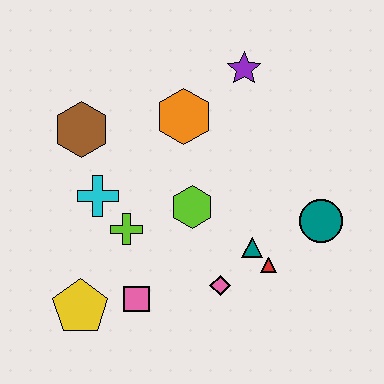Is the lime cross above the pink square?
Yes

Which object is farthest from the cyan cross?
The teal circle is farthest from the cyan cross.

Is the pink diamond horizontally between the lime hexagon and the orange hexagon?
No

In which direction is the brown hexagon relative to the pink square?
The brown hexagon is above the pink square.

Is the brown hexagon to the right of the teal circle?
No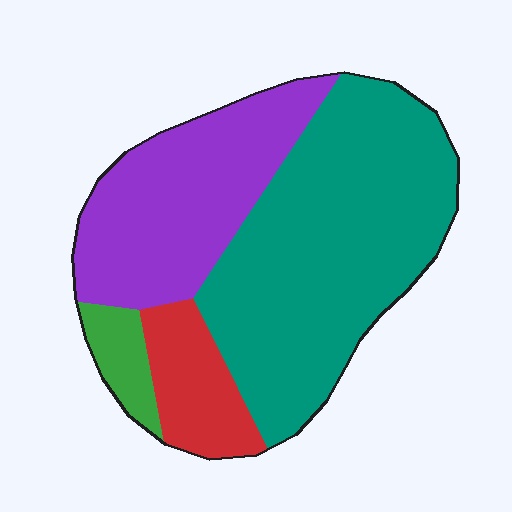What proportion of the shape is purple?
Purple takes up about one third (1/3) of the shape.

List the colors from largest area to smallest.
From largest to smallest: teal, purple, red, green.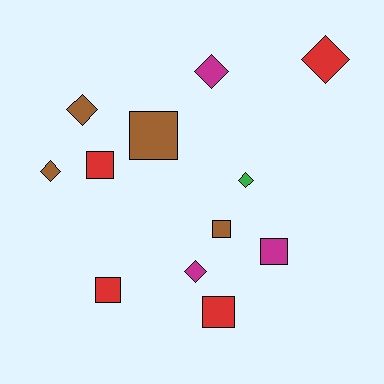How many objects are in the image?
There are 12 objects.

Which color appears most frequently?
Brown, with 4 objects.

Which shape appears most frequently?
Square, with 6 objects.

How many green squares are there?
There are no green squares.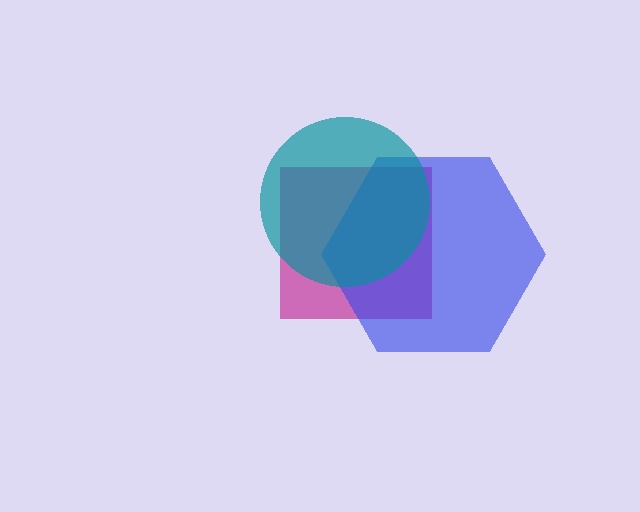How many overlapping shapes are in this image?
There are 3 overlapping shapes in the image.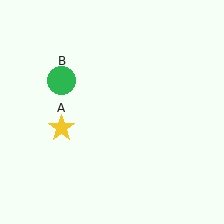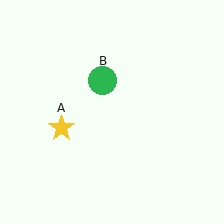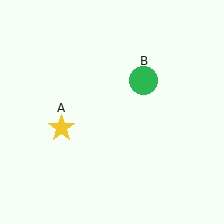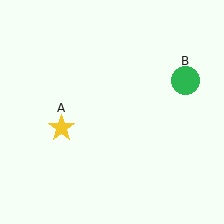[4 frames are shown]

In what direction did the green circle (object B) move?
The green circle (object B) moved right.